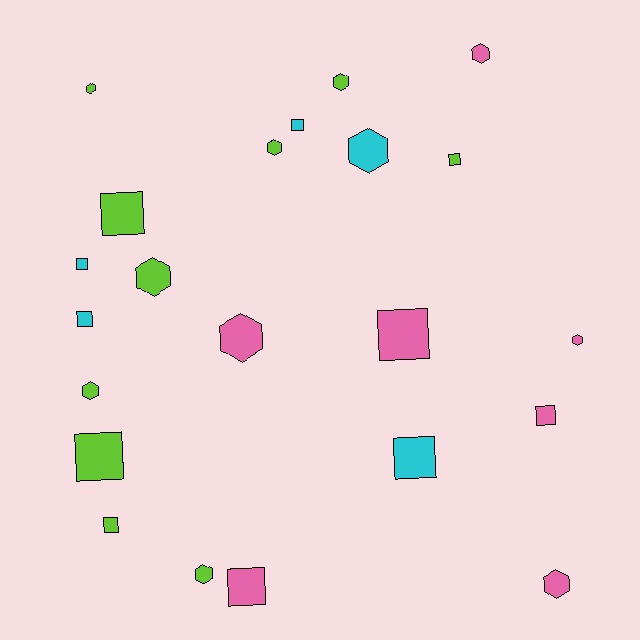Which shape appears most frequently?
Square, with 11 objects.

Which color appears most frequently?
Lime, with 10 objects.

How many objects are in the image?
There are 22 objects.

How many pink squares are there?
There are 3 pink squares.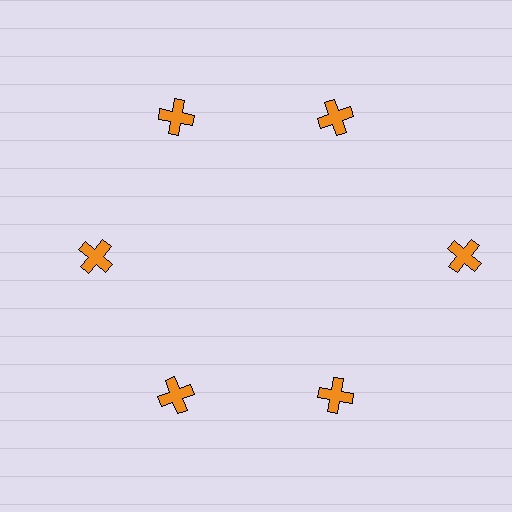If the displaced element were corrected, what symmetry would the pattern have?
It would have 6-fold rotational symmetry — the pattern would map onto itself every 60 degrees.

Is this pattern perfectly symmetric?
No. The 6 orange crosses are arranged in a ring, but one element near the 3 o'clock position is pushed outward from the center, breaking the 6-fold rotational symmetry.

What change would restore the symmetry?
The symmetry would be restored by moving it inward, back onto the ring so that all 6 crosses sit at equal angles and equal distance from the center.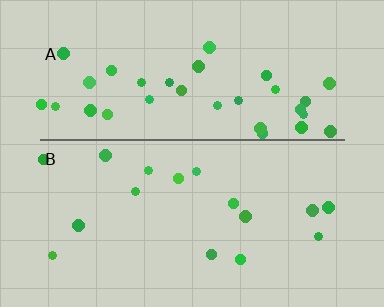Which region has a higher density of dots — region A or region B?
A (the top).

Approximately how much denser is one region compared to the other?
Approximately 2.1× — region A over region B.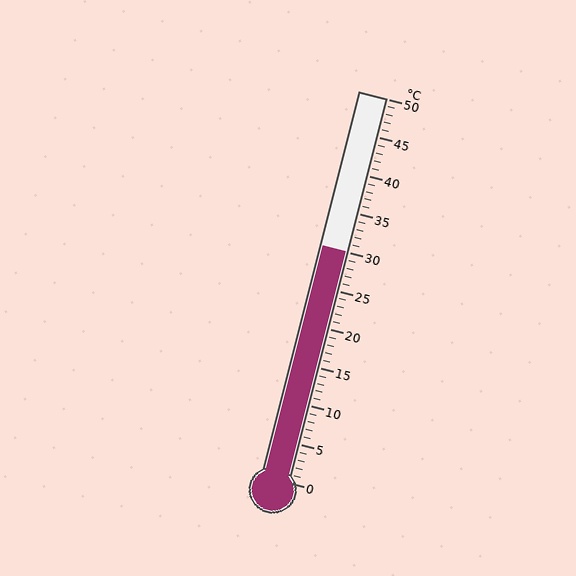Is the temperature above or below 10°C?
The temperature is above 10°C.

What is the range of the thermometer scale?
The thermometer scale ranges from 0°C to 50°C.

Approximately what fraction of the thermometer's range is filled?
The thermometer is filled to approximately 60% of its range.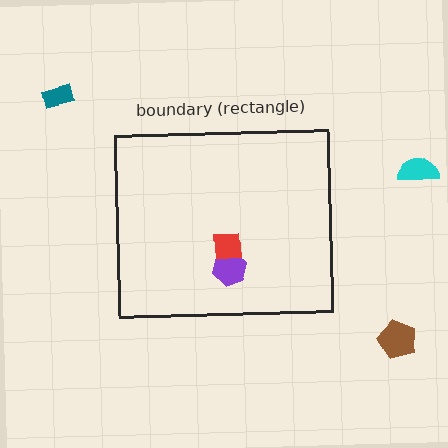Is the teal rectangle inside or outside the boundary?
Outside.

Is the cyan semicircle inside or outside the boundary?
Outside.